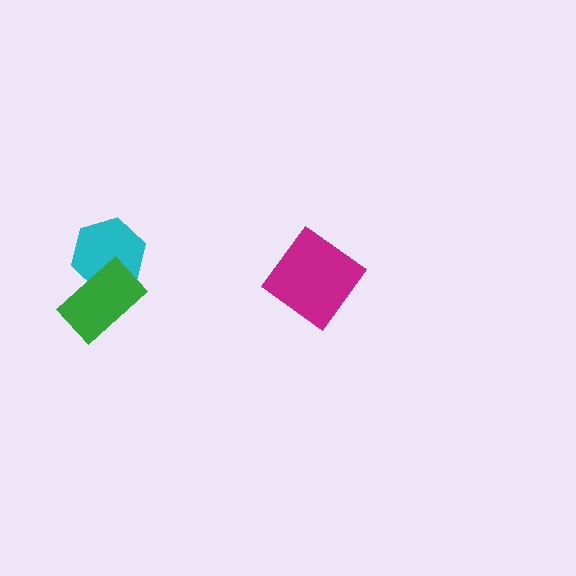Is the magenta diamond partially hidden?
No, no other shape covers it.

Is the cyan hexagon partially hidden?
Yes, it is partially covered by another shape.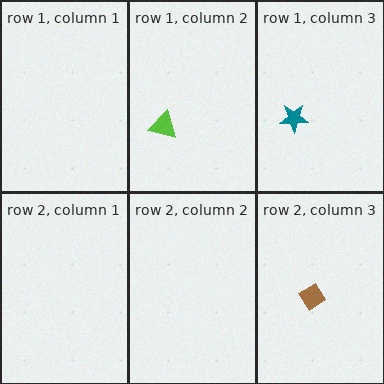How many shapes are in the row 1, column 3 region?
1.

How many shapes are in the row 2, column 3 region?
1.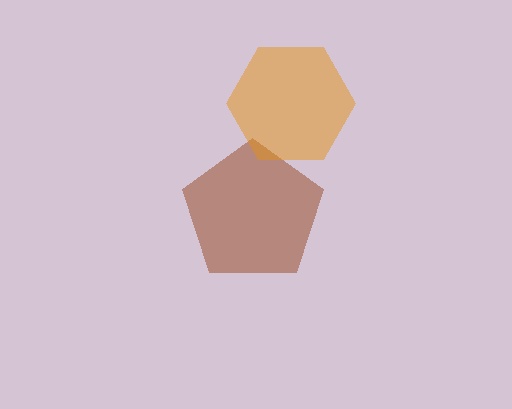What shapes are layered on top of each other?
The layered shapes are: a brown pentagon, an orange hexagon.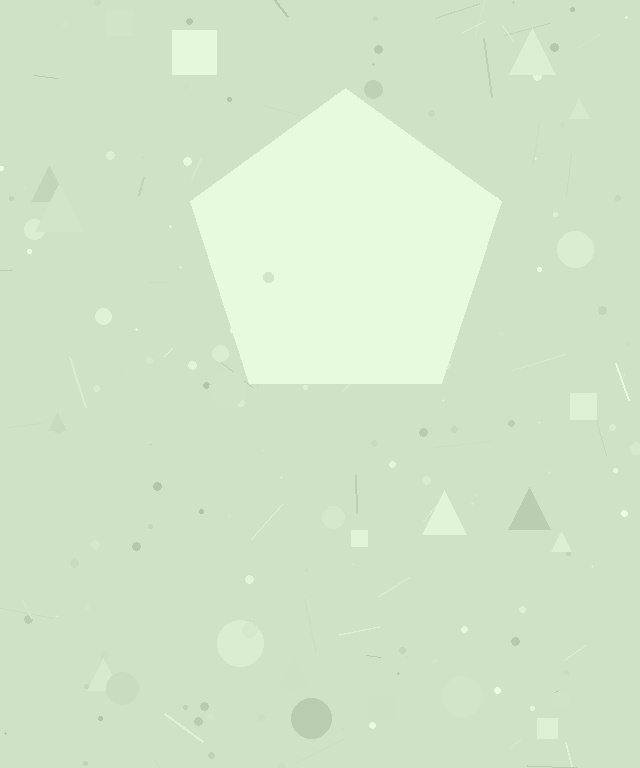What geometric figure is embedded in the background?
A pentagon is embedded in the background.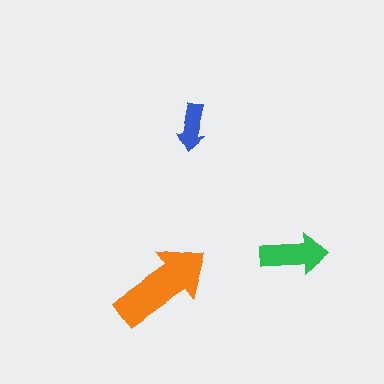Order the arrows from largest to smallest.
the orange one, the green one, the blue one.